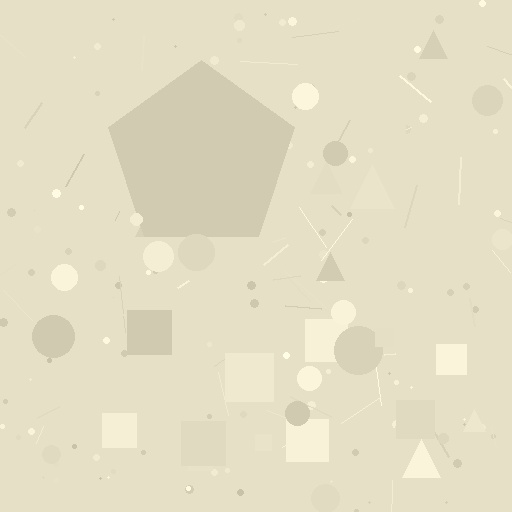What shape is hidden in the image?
A pentagon is hidden in the image.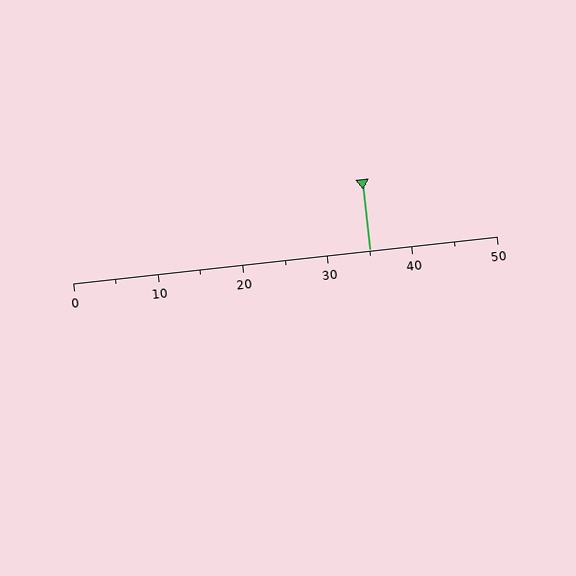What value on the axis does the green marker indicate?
The marker indicates approximately 35.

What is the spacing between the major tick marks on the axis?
The major ticks are spaced 10 apart.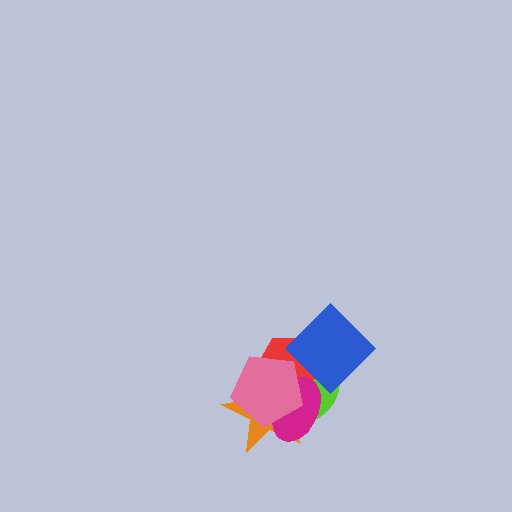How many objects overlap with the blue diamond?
3 objects overlap with the blue diamond.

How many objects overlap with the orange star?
4 objects overlap with the orange star.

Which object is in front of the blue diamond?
The magenta ellipse is in front of the blue diamond.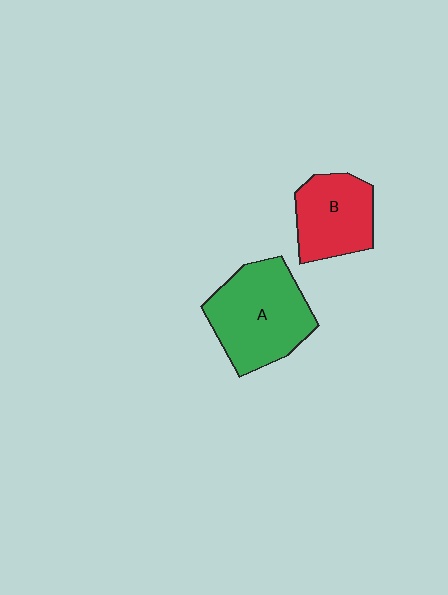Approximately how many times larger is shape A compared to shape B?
Approximately 1.4 times.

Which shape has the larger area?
Shape A (green).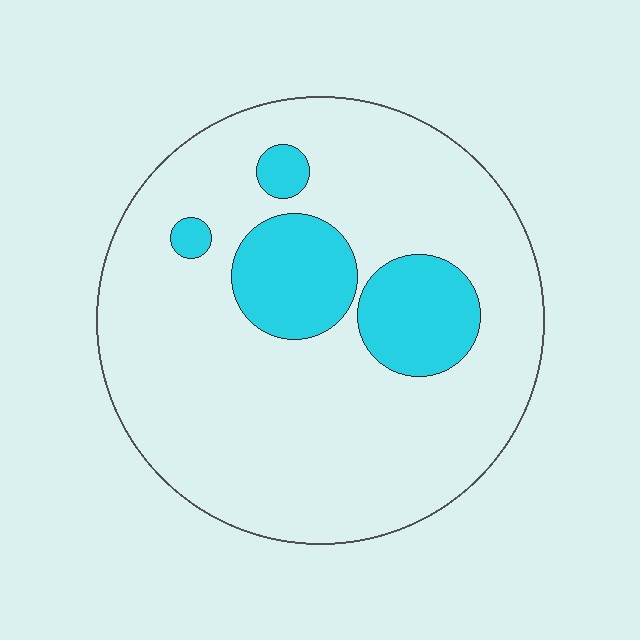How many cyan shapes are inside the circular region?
4.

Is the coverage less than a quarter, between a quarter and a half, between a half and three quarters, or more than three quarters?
Less than a quarter.